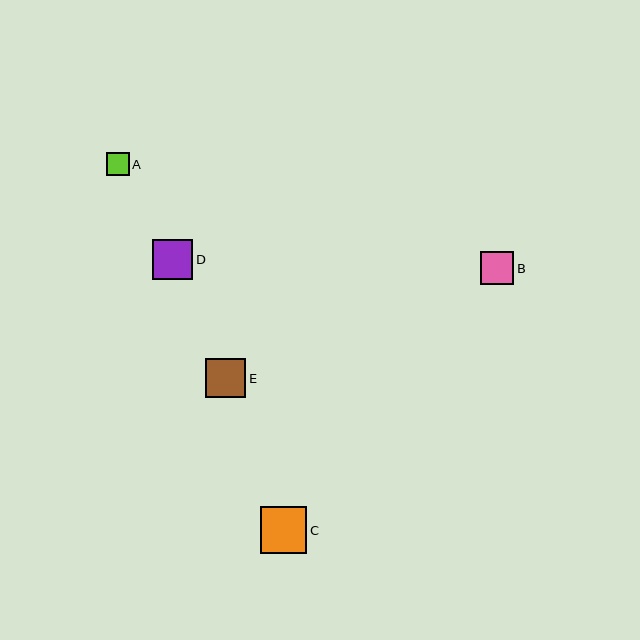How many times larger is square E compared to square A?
Square E is approximately 1.8 times the size of square A.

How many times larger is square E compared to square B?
Square E is approximately 1.2 times the size of square B.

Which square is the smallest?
Square A is the smallest with a size of approximately 23 pixels.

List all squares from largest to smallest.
From largest to smallest: C, D, E, B, A.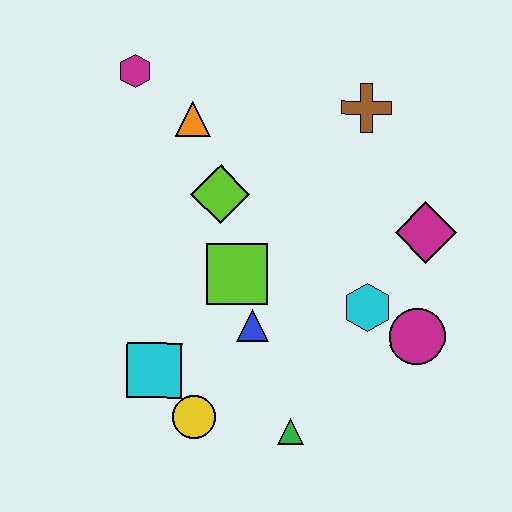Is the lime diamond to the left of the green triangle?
Yes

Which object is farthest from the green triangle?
The magenta hexagon is farthest from the green triangle.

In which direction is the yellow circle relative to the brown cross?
The yellow circle is below the brown cross.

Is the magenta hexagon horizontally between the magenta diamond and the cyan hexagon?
No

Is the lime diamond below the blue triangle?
No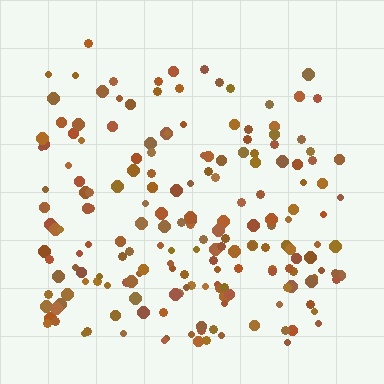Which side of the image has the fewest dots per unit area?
The top.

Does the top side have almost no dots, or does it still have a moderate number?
Still a moderate number, just noticeably fewer than the bottom.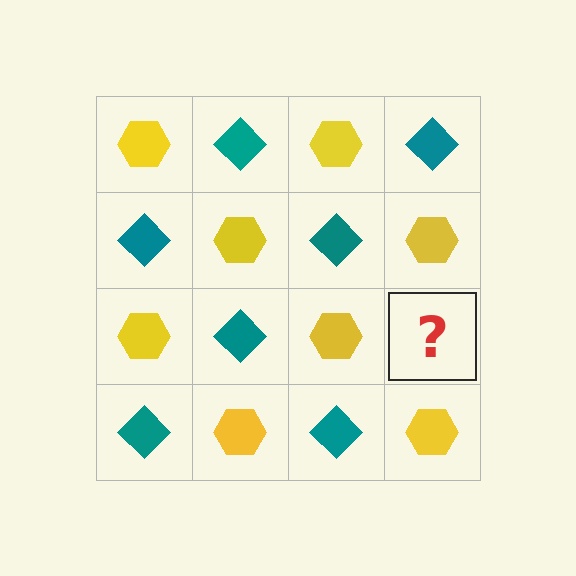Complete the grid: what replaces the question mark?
The question mark should be replaced with a teal diamond.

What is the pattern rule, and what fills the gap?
The rule is that it alternates yellow hexagon and teal diamond in a checkerboard pattern. The gap should be filled with a teal diamond.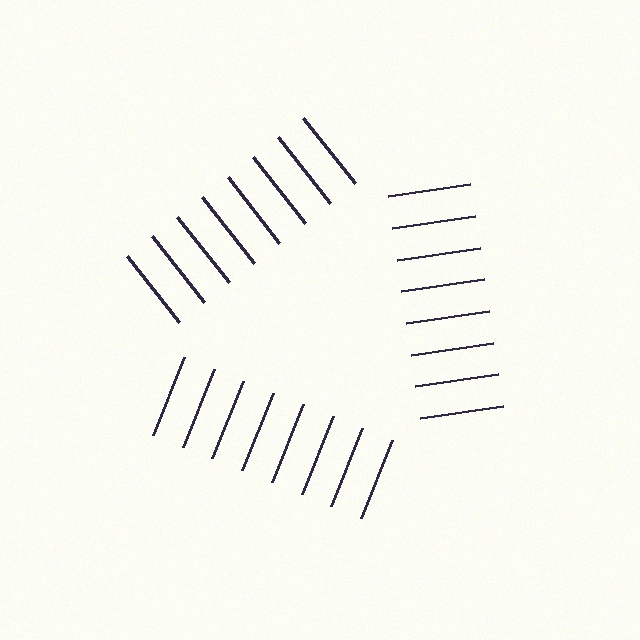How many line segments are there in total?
24 — 8 along each of the 3 edges.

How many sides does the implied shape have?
3 sides — the line-ends trace a triangle.